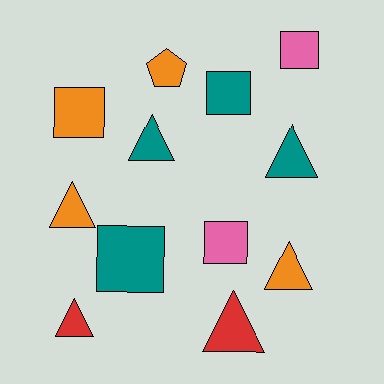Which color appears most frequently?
Teal, with 4 objects.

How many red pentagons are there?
There are no red pentagons.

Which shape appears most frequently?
Triangle, with 6 objects.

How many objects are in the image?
There are 12 objects.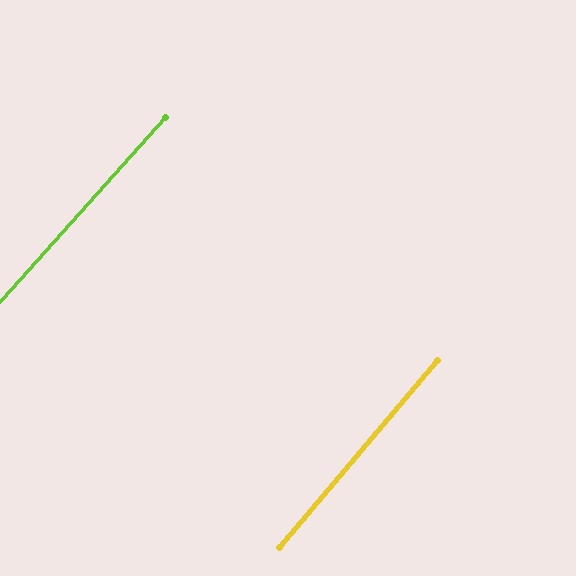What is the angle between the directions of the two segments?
Approximately 2 degrees.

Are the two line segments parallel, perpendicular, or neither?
Parallel — their directions differ by only 1.9°.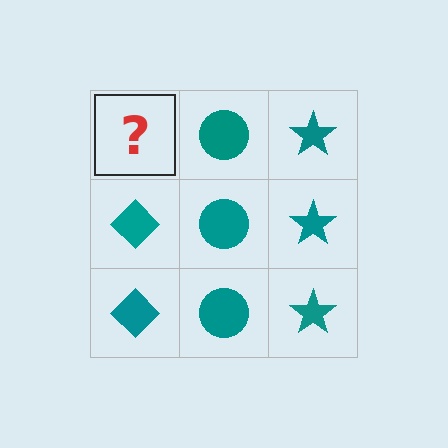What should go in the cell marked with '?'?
The missing cell should contain a teal diamond.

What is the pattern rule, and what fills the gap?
The rule is that each column has a consistent shape. The gap should be filled with a teal diamond.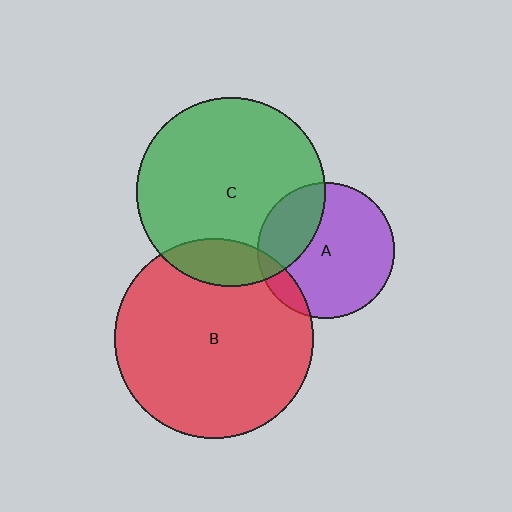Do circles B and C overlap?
Yes.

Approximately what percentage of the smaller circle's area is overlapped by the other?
Approximately 15%.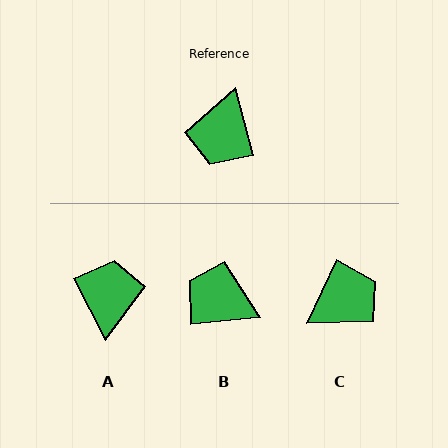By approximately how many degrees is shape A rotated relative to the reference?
Approximately 168 degrees clockwise.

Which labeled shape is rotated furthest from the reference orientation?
A, about 168 degrees away.